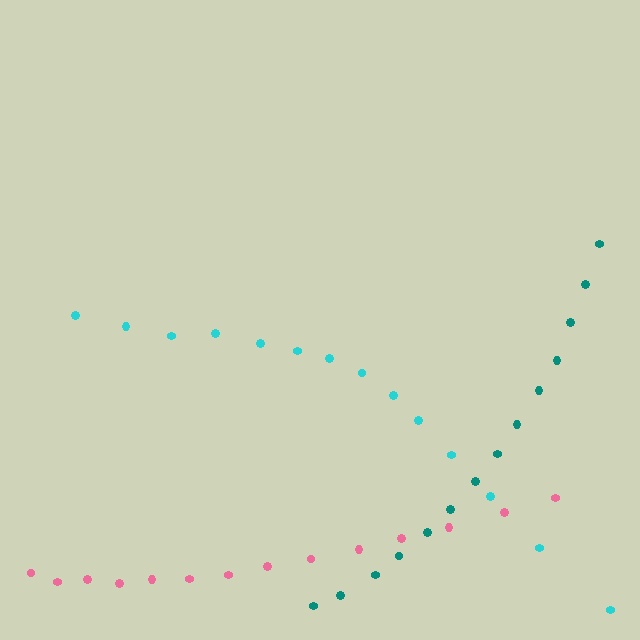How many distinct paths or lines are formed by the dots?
There are 3 distinct paths.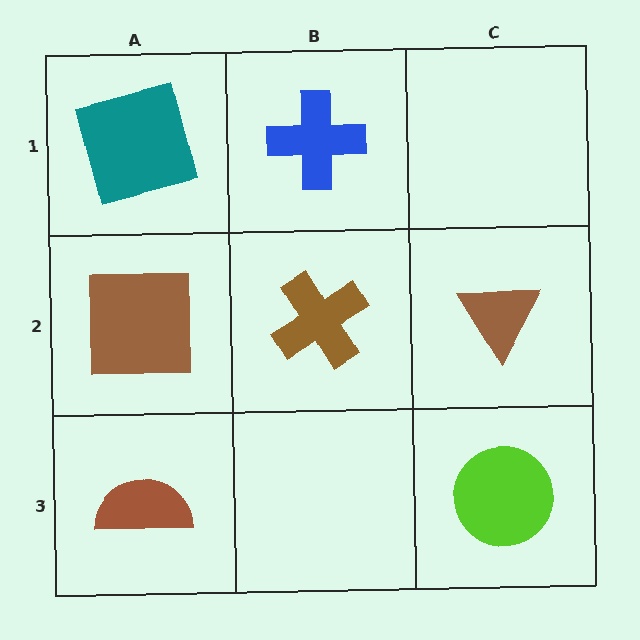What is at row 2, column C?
A brown triangle.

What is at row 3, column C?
A lime circle.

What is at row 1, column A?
A teal square.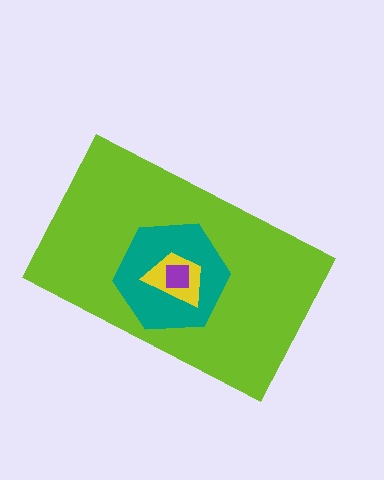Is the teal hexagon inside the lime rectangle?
Yes.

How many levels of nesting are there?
4.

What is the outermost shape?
The lime rectangle.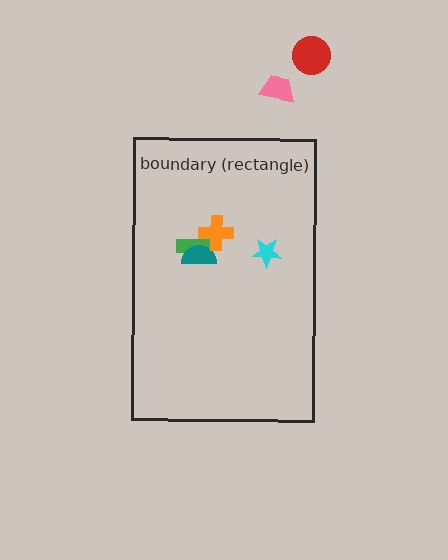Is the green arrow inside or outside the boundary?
Inside.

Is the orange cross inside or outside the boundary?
Inside.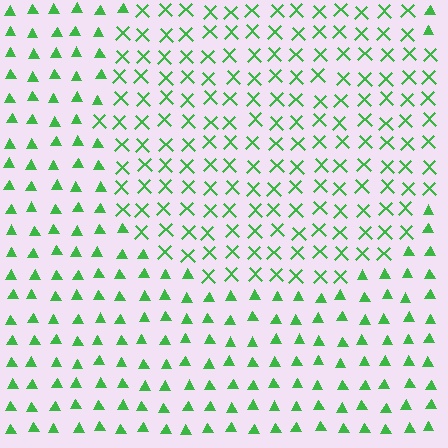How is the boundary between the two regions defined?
The boundary is defined by a change in element shape: X marks inside vs. triangles outside. All elements share the same color and spacing.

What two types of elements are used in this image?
The image uses X marks inside the circle region and triangles outside it.